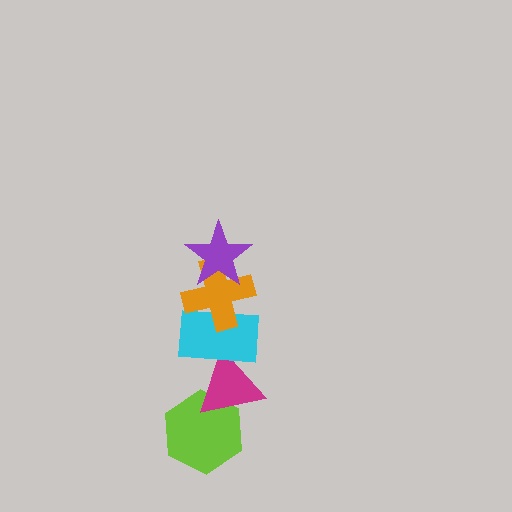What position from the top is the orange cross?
The orange cross is 2nd from the top.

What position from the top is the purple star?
The purple star is 1st from the top.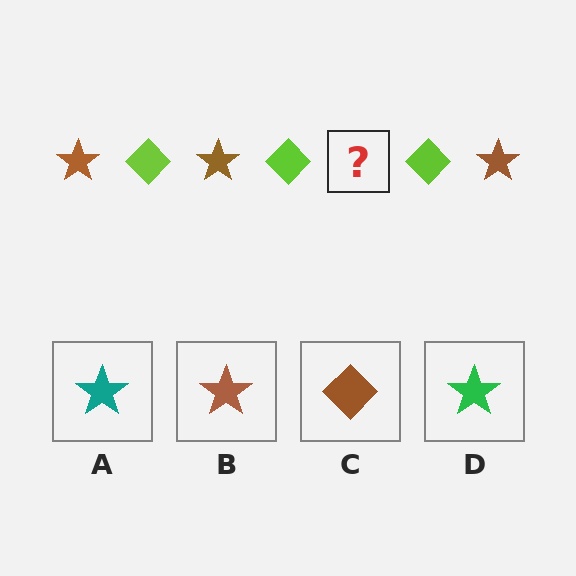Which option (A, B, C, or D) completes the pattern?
B.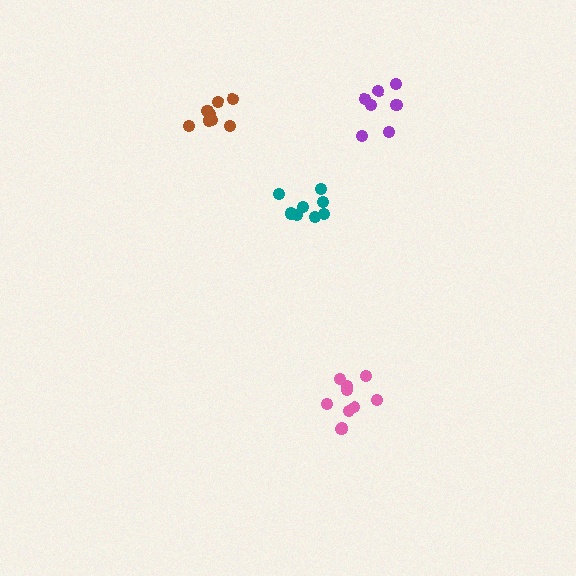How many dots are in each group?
Group 1: 7 dots, Group 2: 8 dots, Group 3: 8 dots, Group 4: 10 dots (33 total).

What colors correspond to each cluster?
The clusters are colored: purple, brown, teal, pink.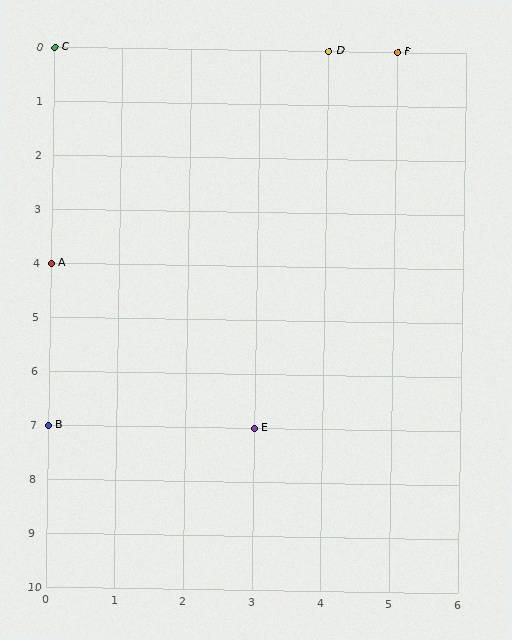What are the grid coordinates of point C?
Point C is at grid coordinates (0, 0).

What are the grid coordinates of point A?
Point A is at grid coordinates (0, 4).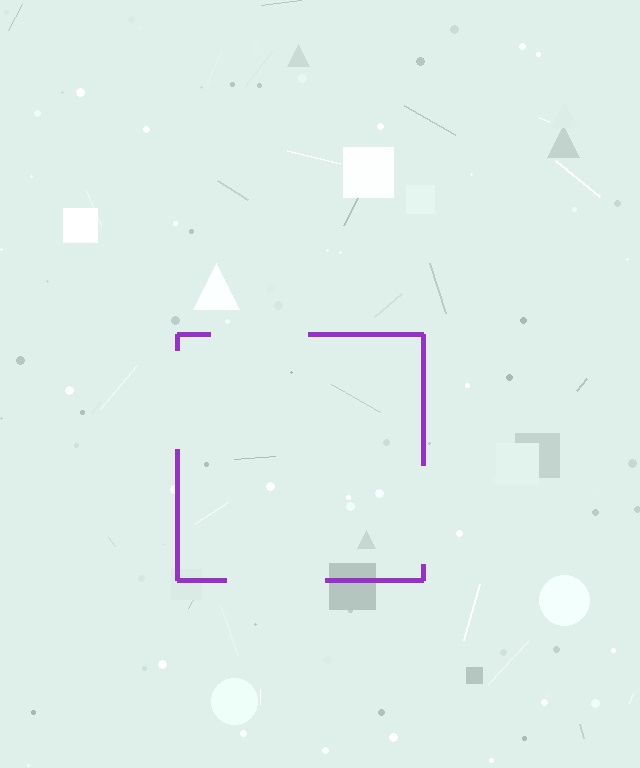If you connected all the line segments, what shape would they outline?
They would outline a square.